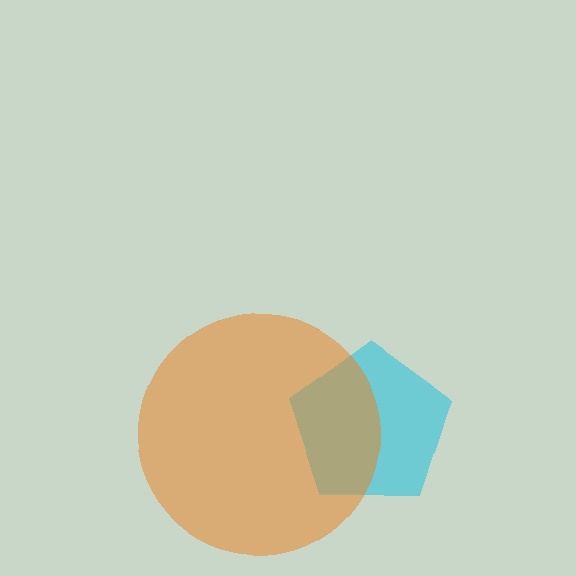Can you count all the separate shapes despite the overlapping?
Yes, there are 2 separate shapes.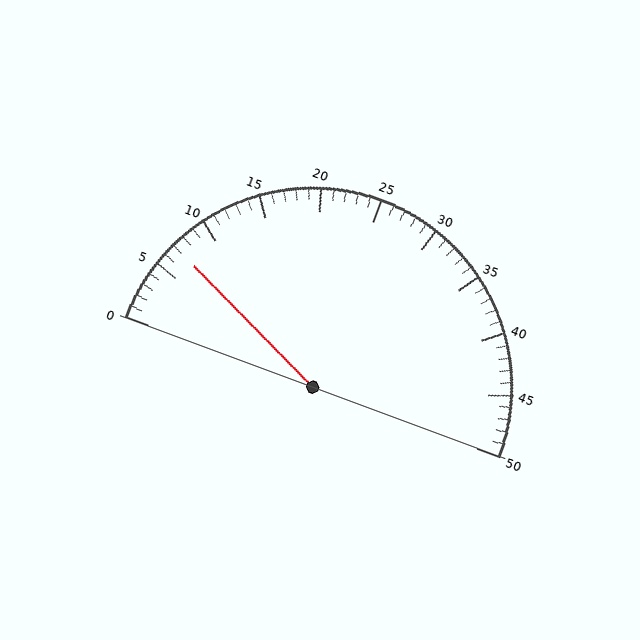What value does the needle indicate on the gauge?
The needle indicates approximately 7.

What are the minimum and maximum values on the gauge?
The gauge ranges from 0 to 50.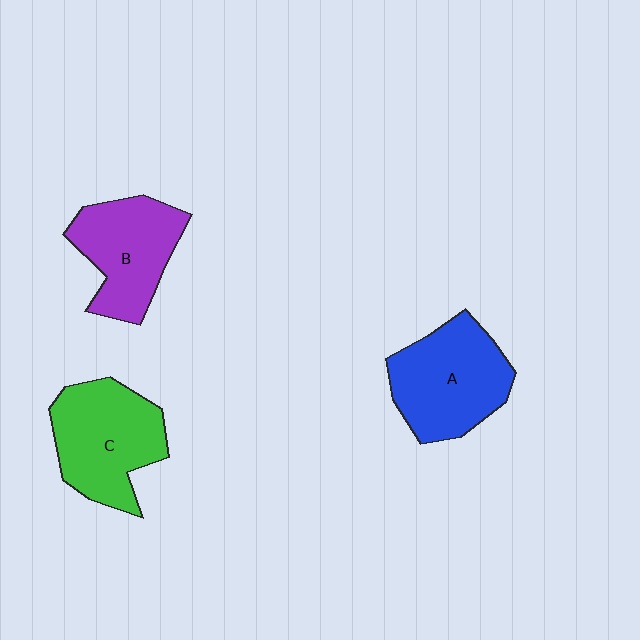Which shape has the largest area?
Shape A (blue).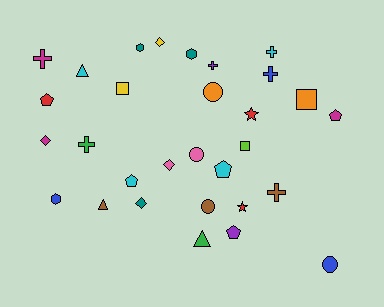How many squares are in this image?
There are 3 squares.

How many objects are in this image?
There are 30 objects.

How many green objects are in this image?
There are 2 green objects.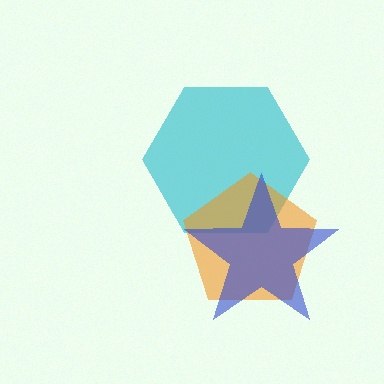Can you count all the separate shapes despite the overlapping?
Yes, there are 3 separate shapes.